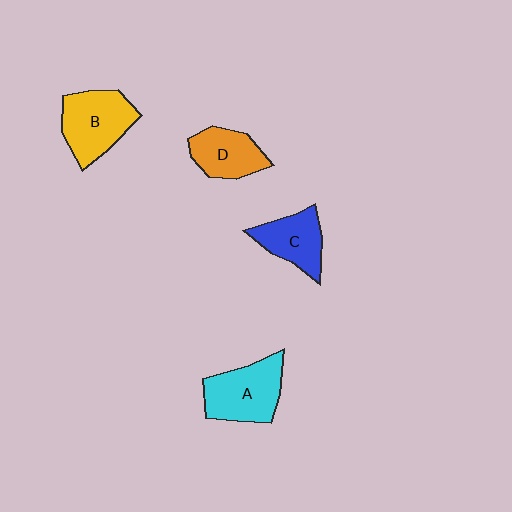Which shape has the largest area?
Shape B (yellow).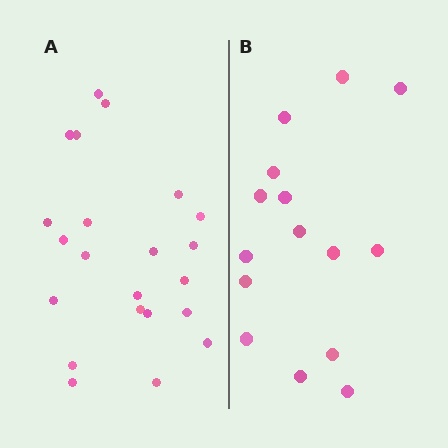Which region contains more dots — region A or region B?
Region A (the left region) has more dots.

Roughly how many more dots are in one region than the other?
Region A has roughly 8 or so more dots than region B.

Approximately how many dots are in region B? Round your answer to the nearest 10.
About 20 dots. (The exact count is 15, which rounds to 20.)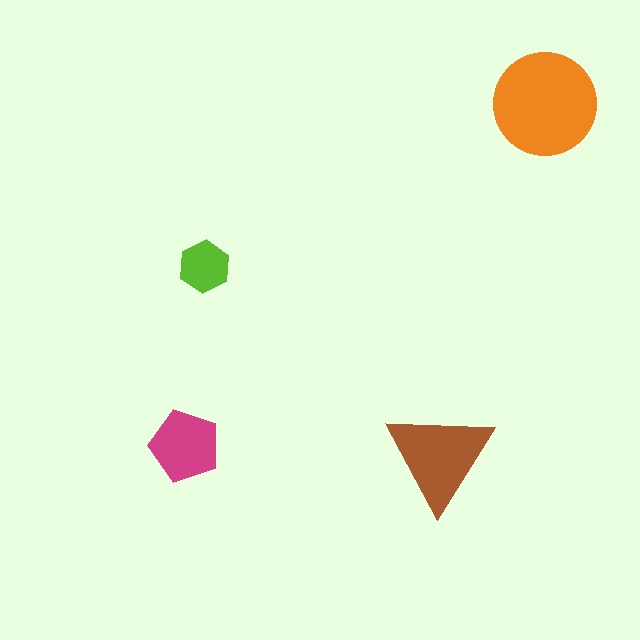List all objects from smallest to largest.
The lime hexagon, the magenta pentagon, the brown triangle, the orange circle.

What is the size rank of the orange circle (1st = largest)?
1st.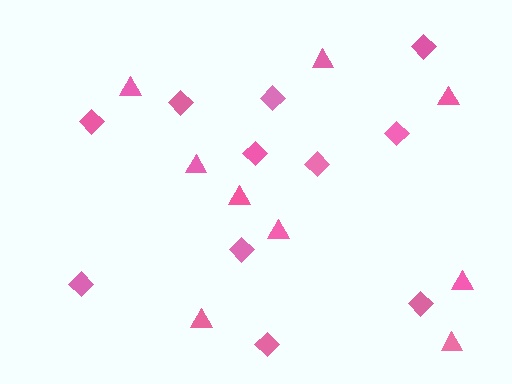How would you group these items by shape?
There are 2 groups: one group of diamonds (11) and one group of triangles (9).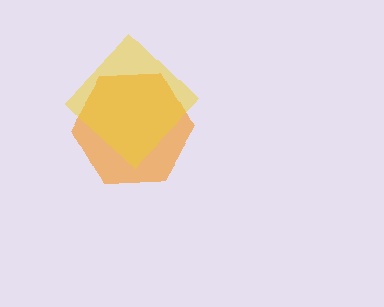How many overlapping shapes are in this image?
There are 2 overlapping shapes in the image.